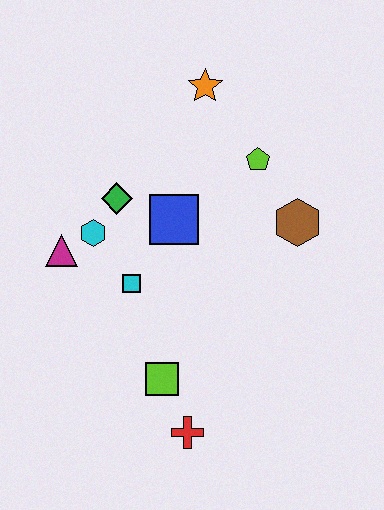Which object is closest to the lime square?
The red cross is closest to the lime square.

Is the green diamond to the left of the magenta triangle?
No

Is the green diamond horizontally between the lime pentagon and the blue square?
No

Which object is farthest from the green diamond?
The red cross is farthest from the green diamond.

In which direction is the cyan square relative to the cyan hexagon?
The cyan square is below the cyan hexagon.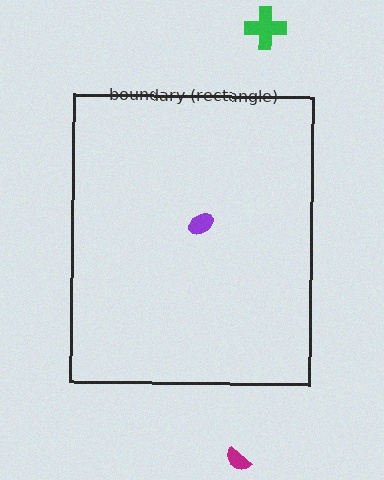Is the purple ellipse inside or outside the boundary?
Inside.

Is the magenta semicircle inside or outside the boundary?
Outside.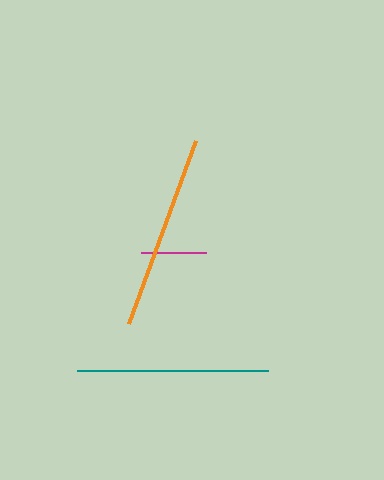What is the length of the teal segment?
The teal segment is approximately 191 pixels long.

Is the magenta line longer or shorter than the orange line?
The orange line is longer than the magenta line.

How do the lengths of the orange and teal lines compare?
The orange and teal lines are approximately the same length.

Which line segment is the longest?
The orange line is the longest at approximately 195 pixels.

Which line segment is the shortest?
The magenta line is the shortest at approximately 65 pixels.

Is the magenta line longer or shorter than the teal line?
The teal line is longer than the magenta line.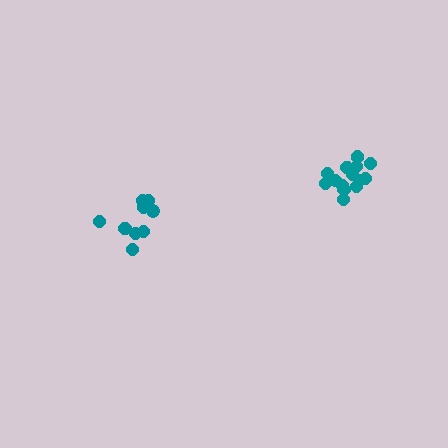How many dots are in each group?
Group 1: 14 dots, Group 2: 9 dots (23 total).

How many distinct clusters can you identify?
There are 2 distinct clusters.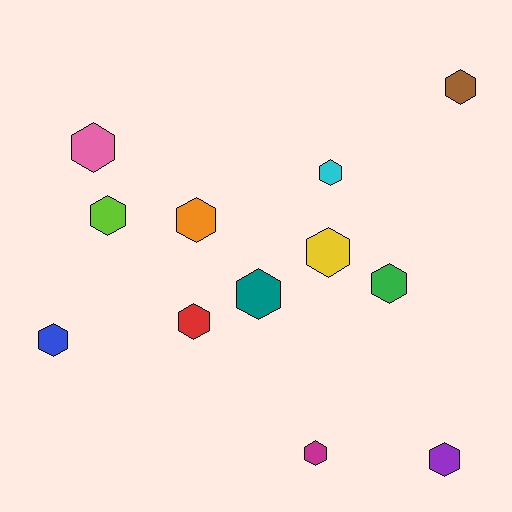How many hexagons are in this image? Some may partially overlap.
There are 12 hexagons.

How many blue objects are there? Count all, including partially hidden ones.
There is 1 blue object.